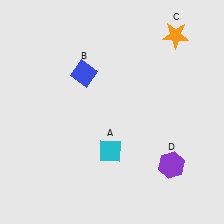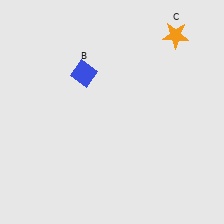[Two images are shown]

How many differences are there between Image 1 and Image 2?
There are 2 differences between the two images.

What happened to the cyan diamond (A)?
The cyan diamond (A) was removed in Image 2. It was in the bottom-left area of Image 1.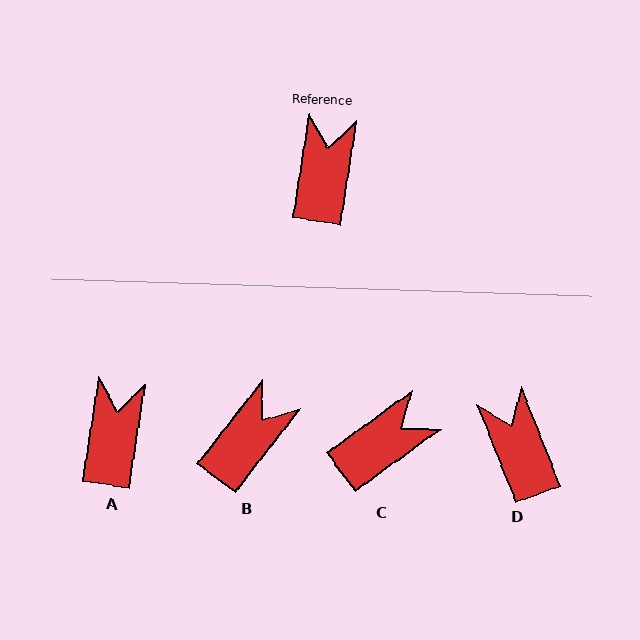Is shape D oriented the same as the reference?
No, it is off by about 30 degrees.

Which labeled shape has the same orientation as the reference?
A.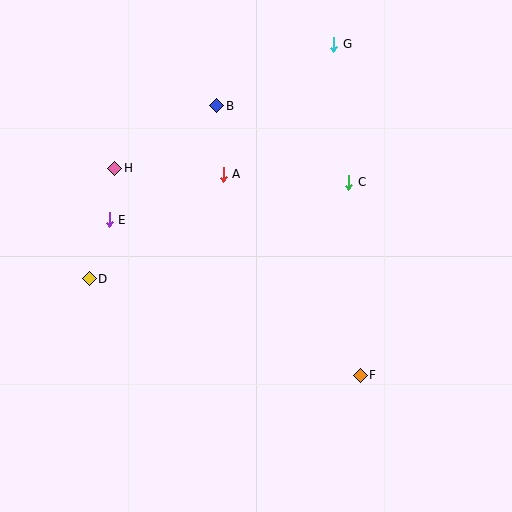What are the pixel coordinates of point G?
Point G is at (334, 44).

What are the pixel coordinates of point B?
Point B is at (217, 106).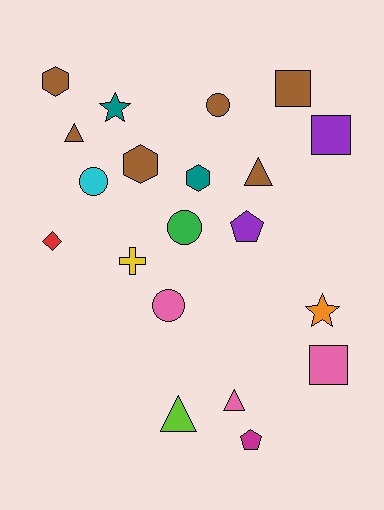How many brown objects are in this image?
There are 6 brown objects.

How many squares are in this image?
There are 3 squares.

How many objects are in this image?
There are 20 objects.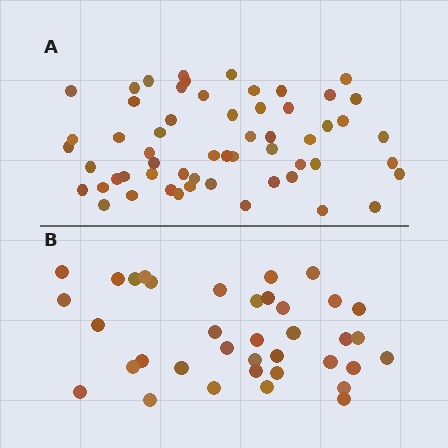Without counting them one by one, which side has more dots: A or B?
Region A (the top region) has more dots.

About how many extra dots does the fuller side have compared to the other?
Region A has approximately 20 more dots than region B.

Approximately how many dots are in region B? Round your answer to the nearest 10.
About 40 dots. (The exact count is 37, which rounds to 40.)